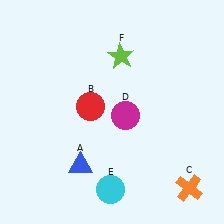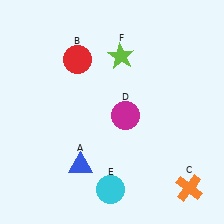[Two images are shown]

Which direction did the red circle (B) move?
The red circle (B) moved up.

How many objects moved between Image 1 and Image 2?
1 object moved between the two images.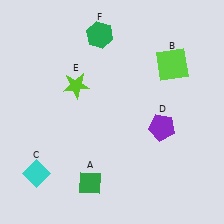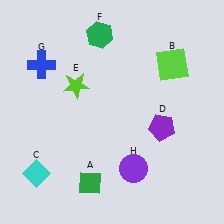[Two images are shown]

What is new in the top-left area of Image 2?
A blue cross (G) was added in the top-left area of Image 2.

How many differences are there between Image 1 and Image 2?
There are 2 differences between the two images.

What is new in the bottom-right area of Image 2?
A purple circle (H) was added in the bottom-right area of Image 2.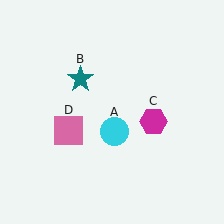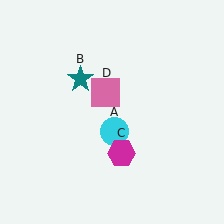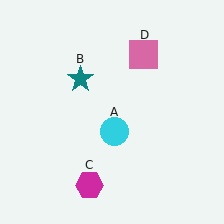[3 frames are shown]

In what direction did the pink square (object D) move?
The pink square (object D) moved up and to the right.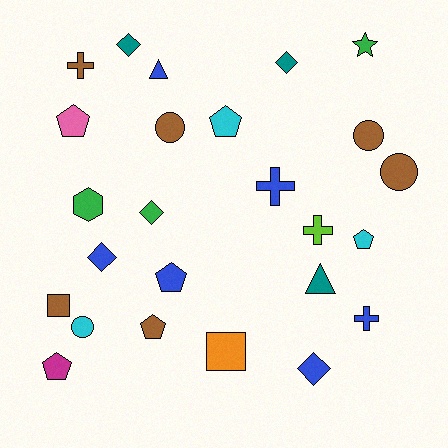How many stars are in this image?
There is 1 star.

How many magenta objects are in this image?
There is 1 magenta object.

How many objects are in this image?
There are 25 objects.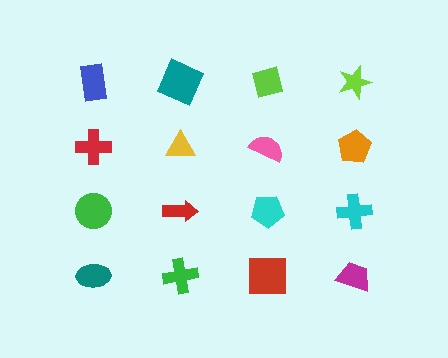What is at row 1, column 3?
A lime diamond.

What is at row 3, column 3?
A cyan pentagon.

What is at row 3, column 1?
A green circle.